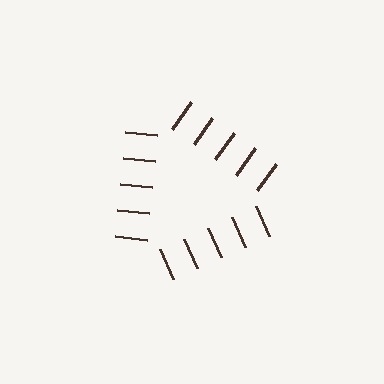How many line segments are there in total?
15 — 5 along each of the 3 edges.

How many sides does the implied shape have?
3 sides — the line-ends trace a triangle.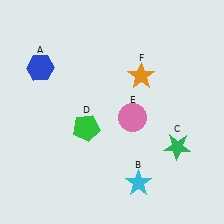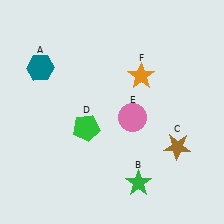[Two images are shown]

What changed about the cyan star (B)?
In Image 1, B is cyan. In Image 2, it changed to green.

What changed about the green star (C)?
In Image 1, C is green. In Image 2, it changed to brown.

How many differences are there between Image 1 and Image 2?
There are 3 differences between the two images.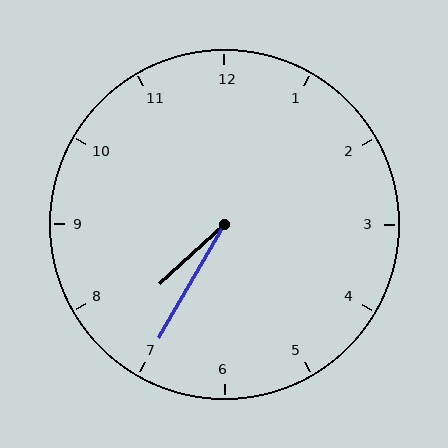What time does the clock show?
7:35.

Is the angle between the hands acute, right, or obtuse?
It is acute.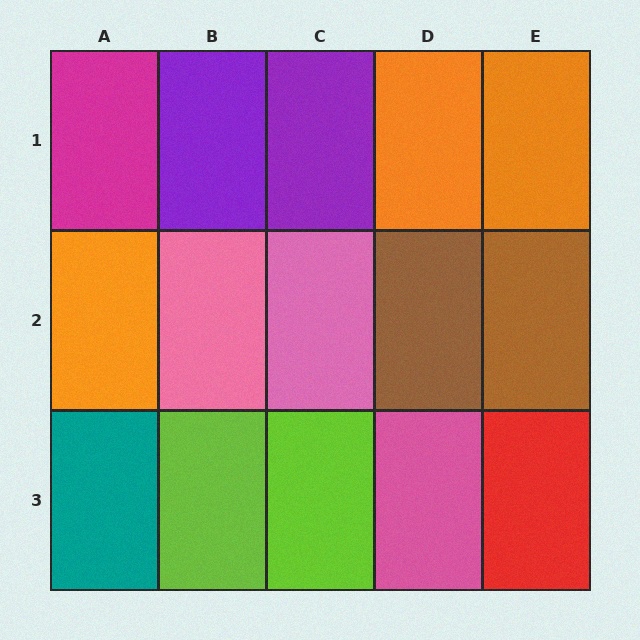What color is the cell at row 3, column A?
Teal.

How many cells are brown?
2 cells are brown.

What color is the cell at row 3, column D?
Pink.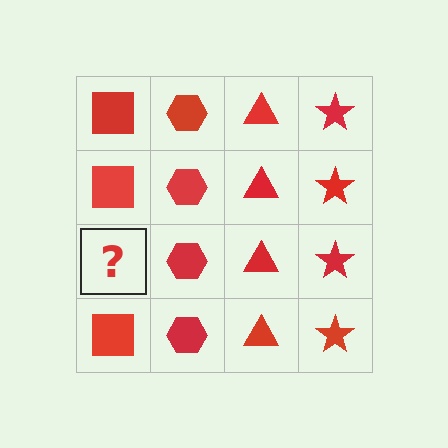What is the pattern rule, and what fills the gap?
The rule is that each column has a consistent shape. The gap should be filled with a red square.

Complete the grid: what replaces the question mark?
The question mark should be replaced with a red square.